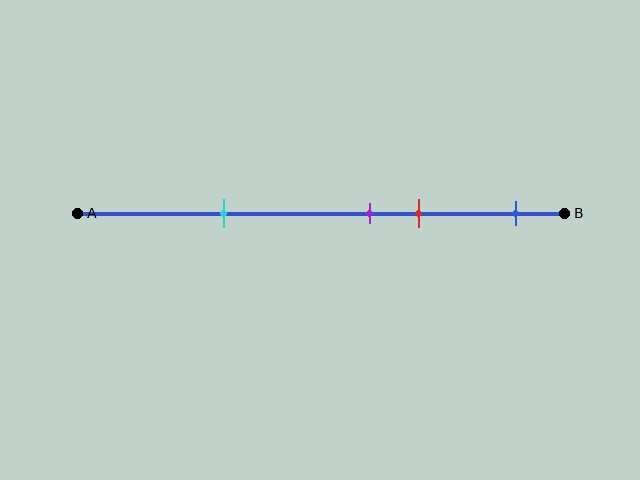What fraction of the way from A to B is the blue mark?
The blue mark is approximately 90% (0.9) of the way from A to B.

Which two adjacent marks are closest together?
The purple and red marks are the closest adjacent pair.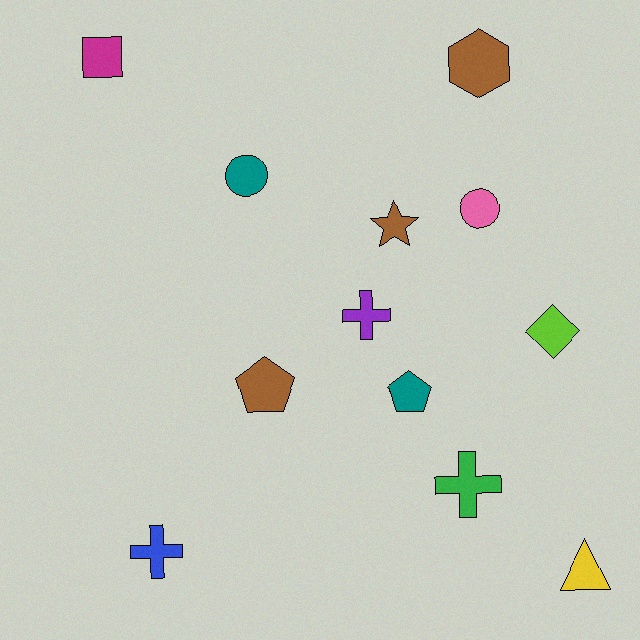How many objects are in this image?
There are 12 objects.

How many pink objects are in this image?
There is 1 pink object.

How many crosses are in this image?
There are 3 crosses.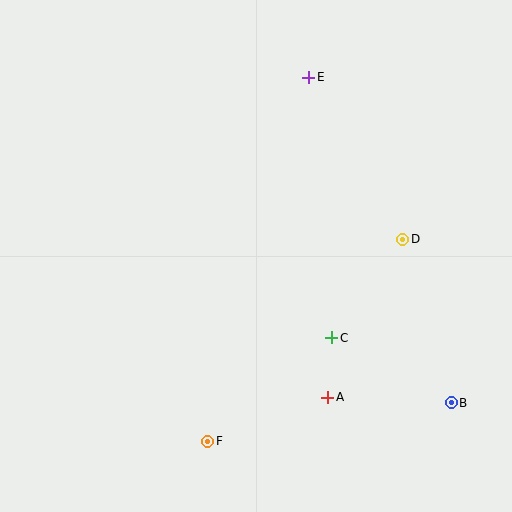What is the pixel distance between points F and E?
The distance between F and E is 378 pixels.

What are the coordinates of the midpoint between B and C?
The midpoint between B and C is at (392, 370).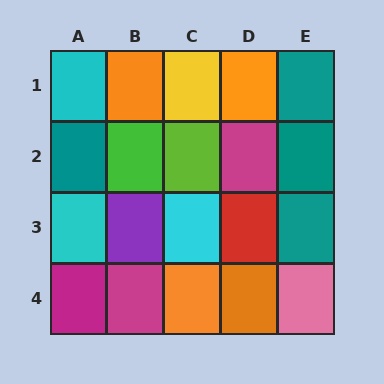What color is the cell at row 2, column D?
Magenta.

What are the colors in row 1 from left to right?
Cyan, orange, yellow, orange, teal.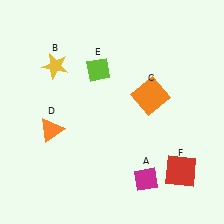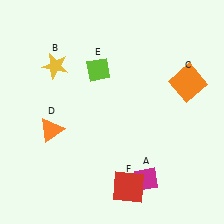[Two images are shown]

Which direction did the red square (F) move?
The red square (F) moved left.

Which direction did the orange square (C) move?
The orange square (C) moved right.